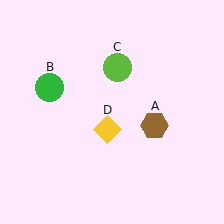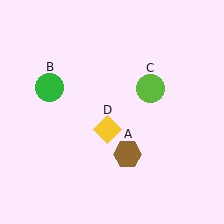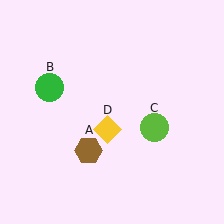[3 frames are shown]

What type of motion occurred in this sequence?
The brown hexagon (object A), lime circle (object C) rotated clockwise around the center of the scene.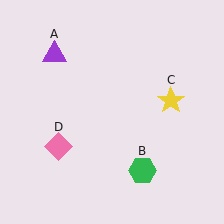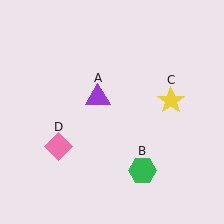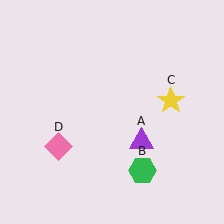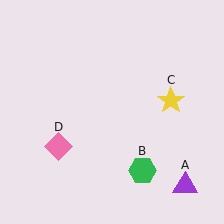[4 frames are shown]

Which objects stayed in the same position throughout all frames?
Green hexagon (object B) and yellow star (object C) and pink diamond (object D) remained stationary.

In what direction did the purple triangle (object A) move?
The purple triangle (object A) moved down and to the right.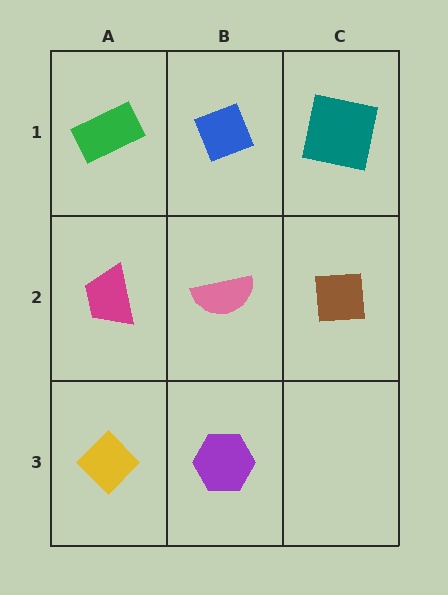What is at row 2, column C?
A brown square.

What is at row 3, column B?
A purple hexagon.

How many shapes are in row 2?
3 shapes.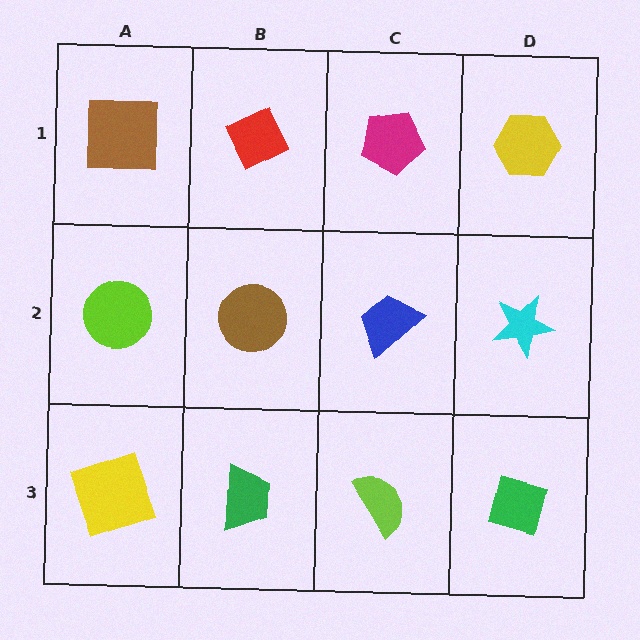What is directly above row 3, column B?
A brown circle.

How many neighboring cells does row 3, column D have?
2.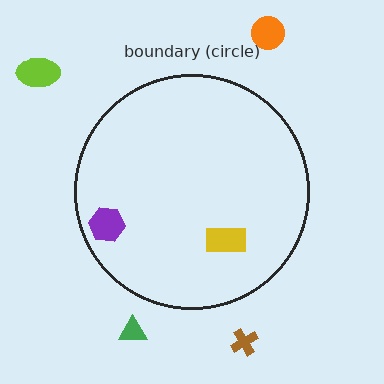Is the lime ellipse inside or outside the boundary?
Outside.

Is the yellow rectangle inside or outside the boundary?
Inside.